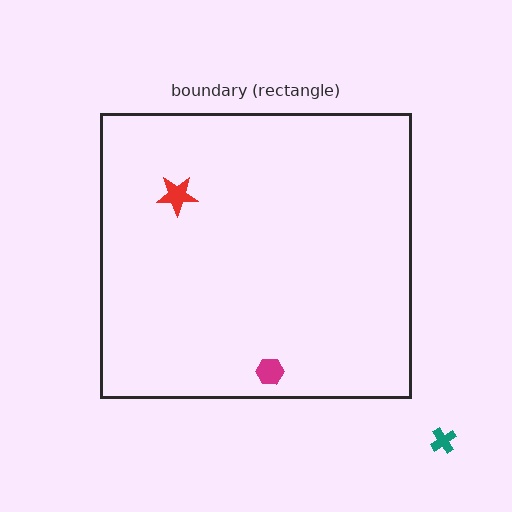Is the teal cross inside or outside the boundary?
Outside.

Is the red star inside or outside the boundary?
Inside.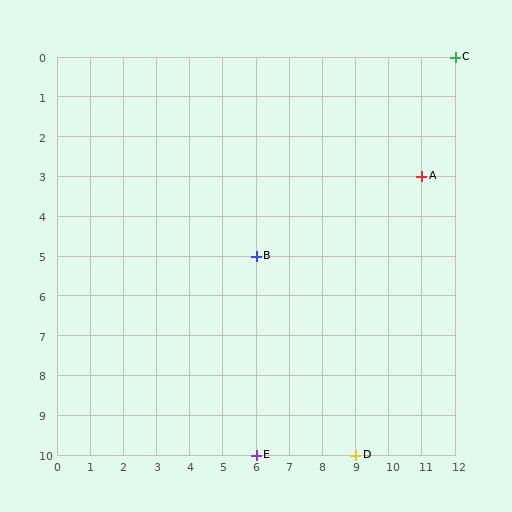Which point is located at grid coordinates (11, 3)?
Point A is at (11, 3).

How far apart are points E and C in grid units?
Points E and C are 6 columns and 10 rows apart (about 11.7 grid units diagonally).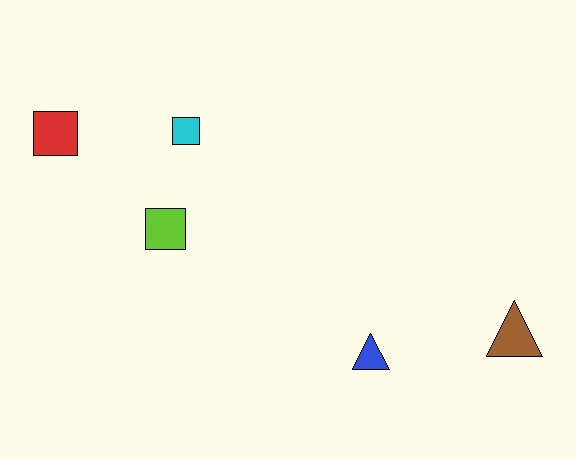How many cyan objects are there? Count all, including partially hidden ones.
There is 1 cyan object.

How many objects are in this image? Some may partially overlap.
There are 5 objects.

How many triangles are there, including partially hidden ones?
There are 2 triangles.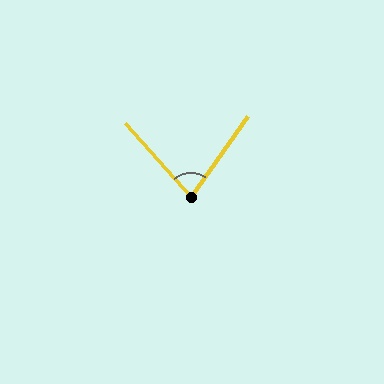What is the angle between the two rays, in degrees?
Approximately 77 degrees.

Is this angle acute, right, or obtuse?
It is acute.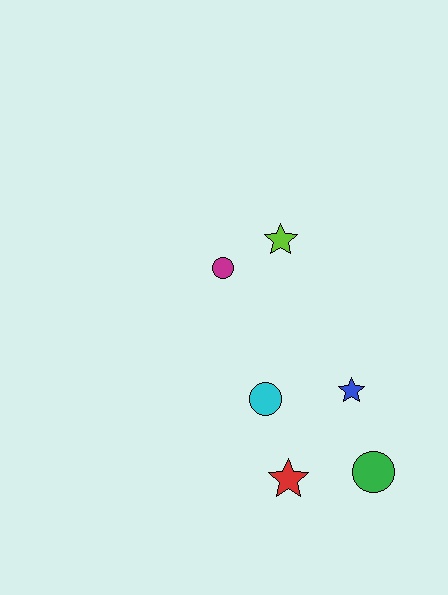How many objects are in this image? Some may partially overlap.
There are 6 objects.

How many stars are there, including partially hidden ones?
There are 3 stars.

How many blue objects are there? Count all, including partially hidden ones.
There is 1 blue object.